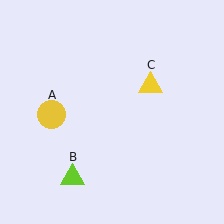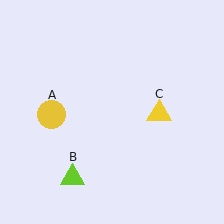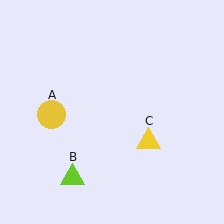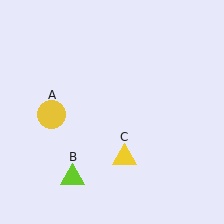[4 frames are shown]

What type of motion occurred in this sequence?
The yellow triangle (object C) rotated clockwise around the center of the scene.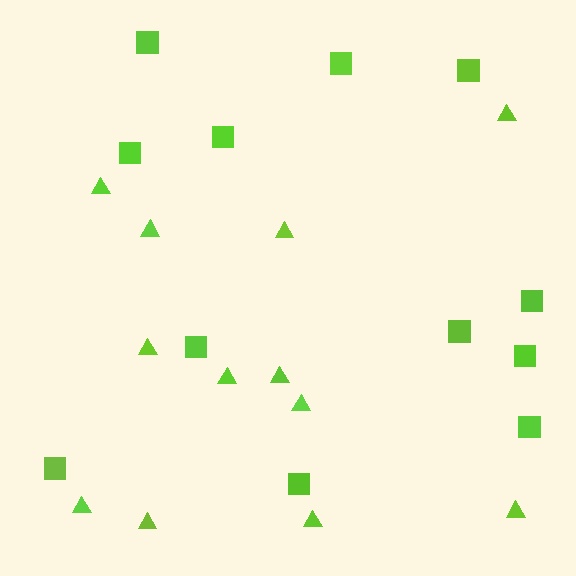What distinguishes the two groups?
There are 2 groups: one group of triangles (12) and one group of squares (12).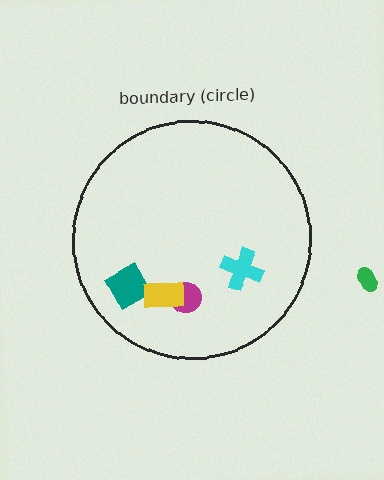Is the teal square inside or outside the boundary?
Inside.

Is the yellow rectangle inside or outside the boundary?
Inside.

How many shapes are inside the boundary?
4 inside, 1 outside.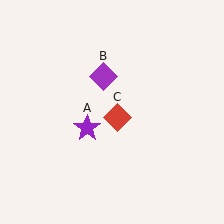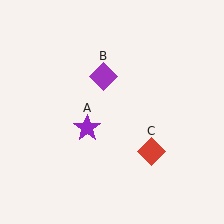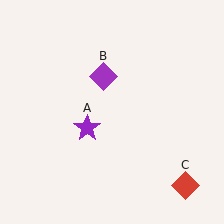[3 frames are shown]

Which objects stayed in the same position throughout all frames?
Purple star (object A) and purple diamond (object B) remained stationary.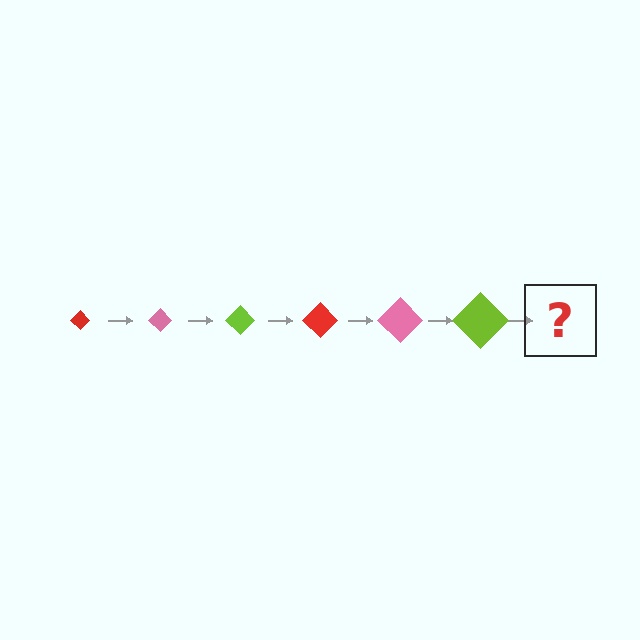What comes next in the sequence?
The next element should be a red diamond, larger than the previous one.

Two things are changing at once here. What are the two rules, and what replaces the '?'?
The two rules are that the diamond grows larger each step and the color cycles through red, pink, and lime. The '?' should be a red diamond, larger than the previous one.